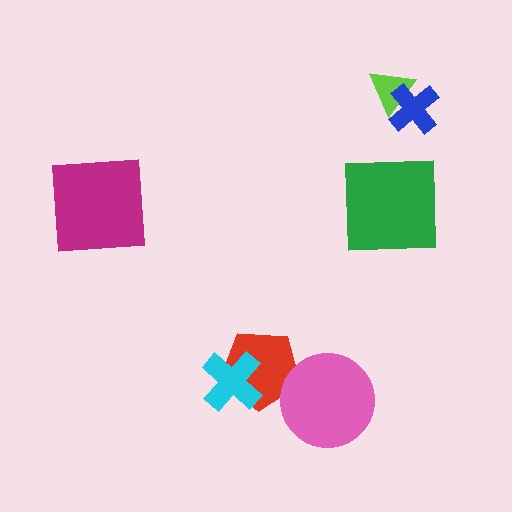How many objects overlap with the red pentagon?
2 objects overlap with the red pentagon.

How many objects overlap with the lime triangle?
1 object overlaps with the lime triangle.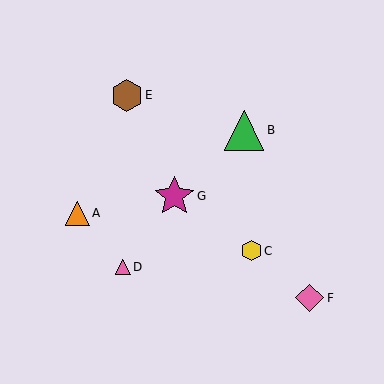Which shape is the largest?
The magenta star (labeled G) is the largest.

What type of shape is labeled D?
Shape D is a pink triangle.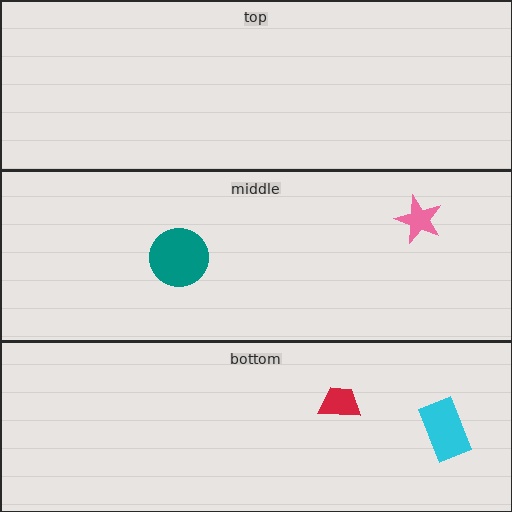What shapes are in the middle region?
The pink star, the teal circle.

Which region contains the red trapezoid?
The bottom region.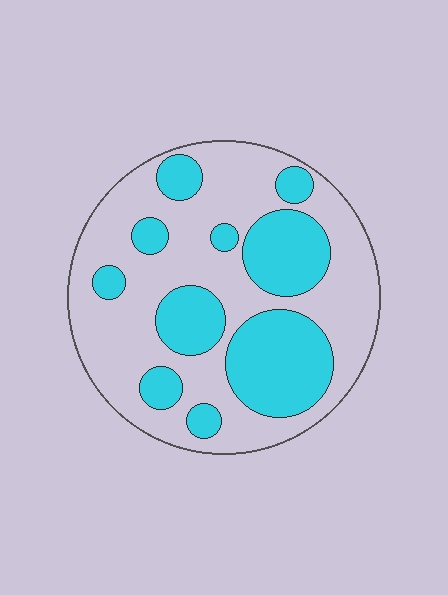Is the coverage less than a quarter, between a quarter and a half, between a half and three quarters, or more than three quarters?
Between a quarter and a half.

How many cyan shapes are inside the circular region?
10.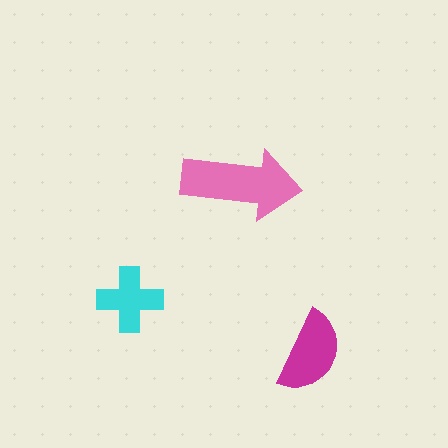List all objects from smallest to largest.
The cyan cross, the magenta semicircle, the pink arrow.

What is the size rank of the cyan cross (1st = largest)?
3rd.